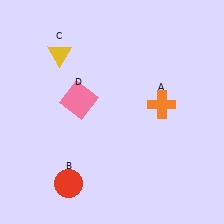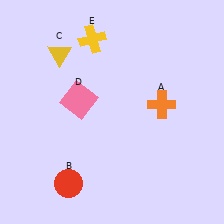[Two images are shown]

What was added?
A yellow cross (E) was added in Image 2.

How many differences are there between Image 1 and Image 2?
There is 1 difference between the two images.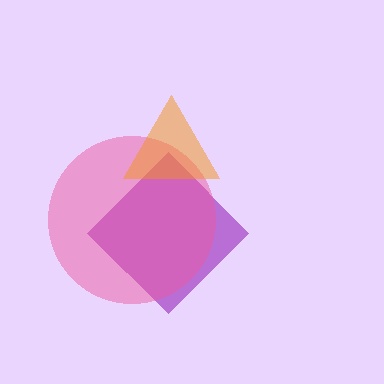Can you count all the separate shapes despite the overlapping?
Yes, there are 3 separate shapes.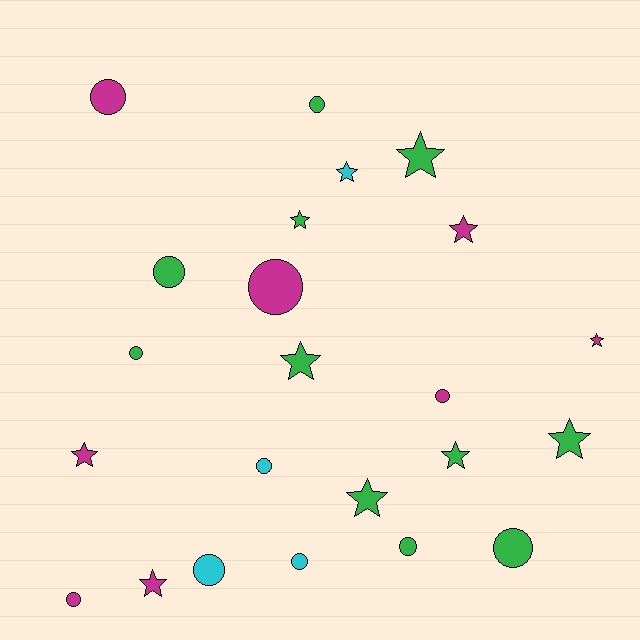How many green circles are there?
There are 5 green circles.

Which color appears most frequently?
Green, with 11 objects.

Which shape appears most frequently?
Circle, with 12 objects.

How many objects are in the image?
There are 23 objects.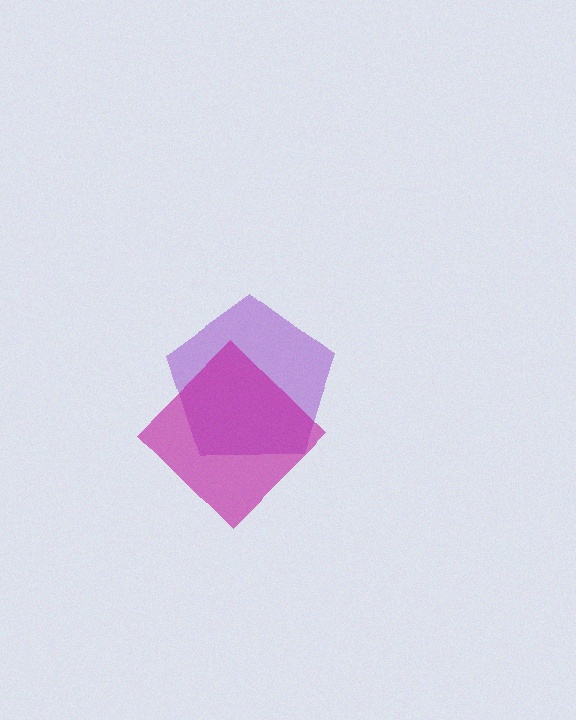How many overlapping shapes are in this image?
There are 2 overlapping shapes in the image.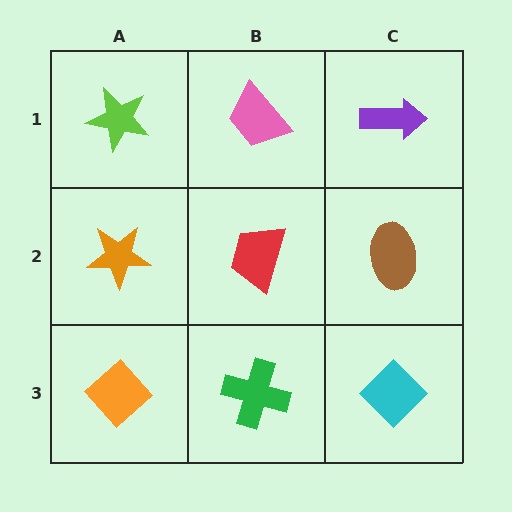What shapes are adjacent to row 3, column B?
A red trapezoid (row 2, column B), an orange diamond (row 3, column A), a cyan diamond (row 3, column C).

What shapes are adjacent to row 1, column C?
A brown ellipse (row 2, column C), a pink trapezoid (row 1, column B).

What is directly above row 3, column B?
A red trapezoid.